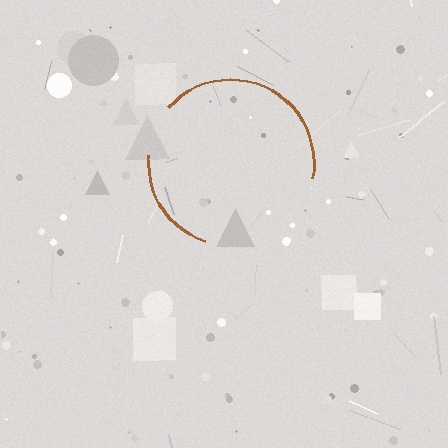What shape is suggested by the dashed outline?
The dashed outline suggests a circle.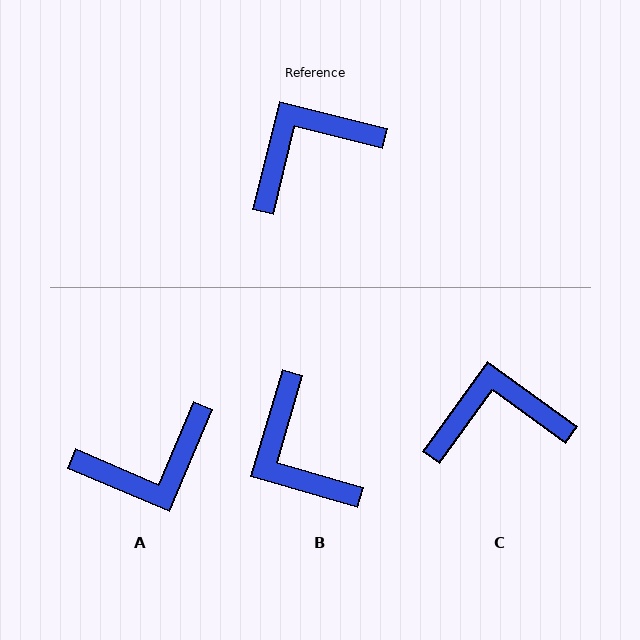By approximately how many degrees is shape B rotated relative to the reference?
Approximately 88 degrees counter-clockwise.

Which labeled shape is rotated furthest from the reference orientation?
A, about 171 degrees away.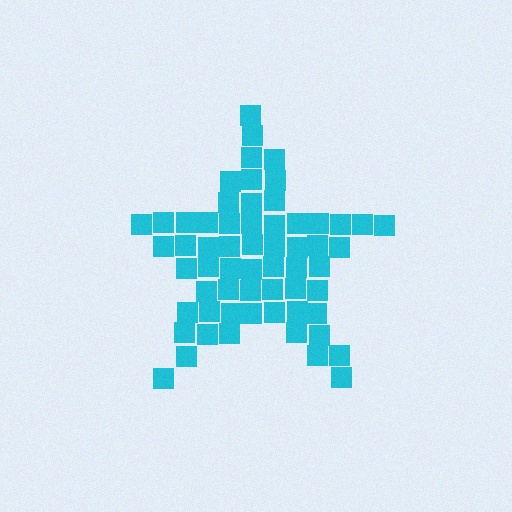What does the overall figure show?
The overall figure shows a star.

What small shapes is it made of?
It is made of small squares.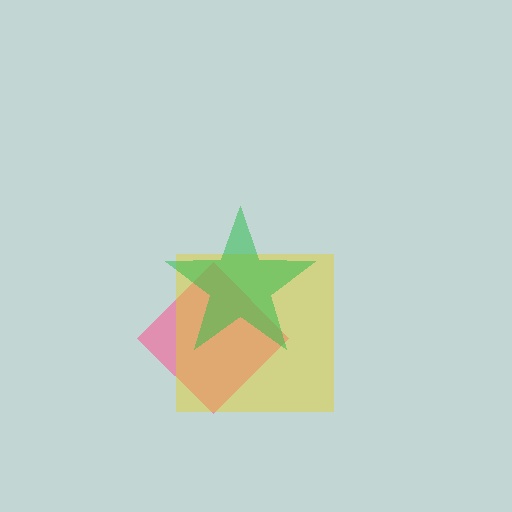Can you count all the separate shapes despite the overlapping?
Yes, there are 3 separate shapes.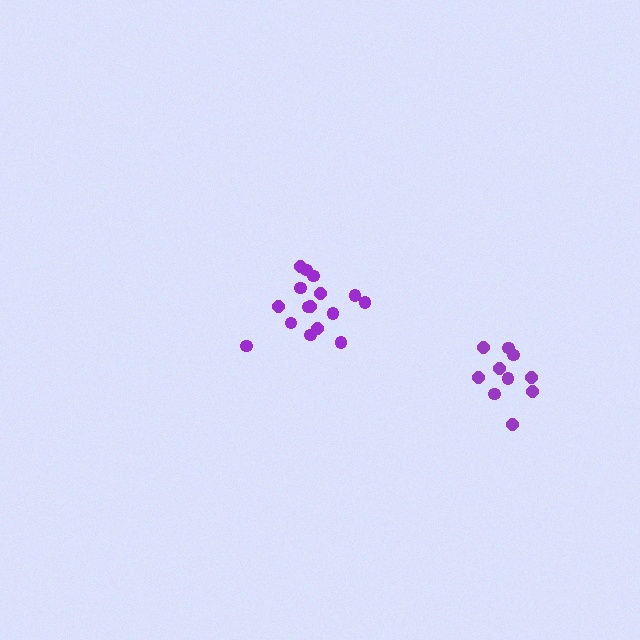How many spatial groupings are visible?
There are 2 spatial groupings.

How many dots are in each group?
Group 1: 16 dots, Group 2: 10 dots (26 total).